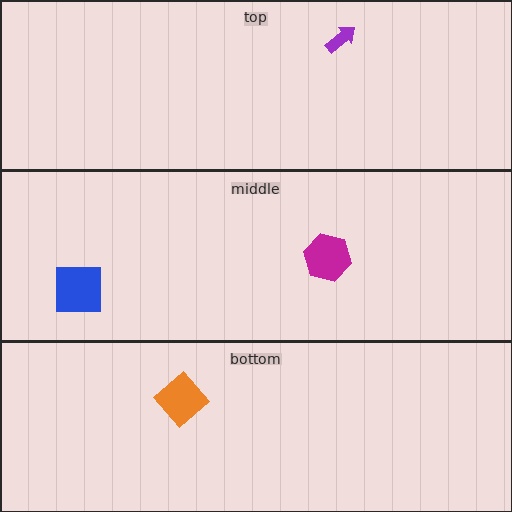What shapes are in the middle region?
The magenta hexagon, the blue square.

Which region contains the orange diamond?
The bottom region.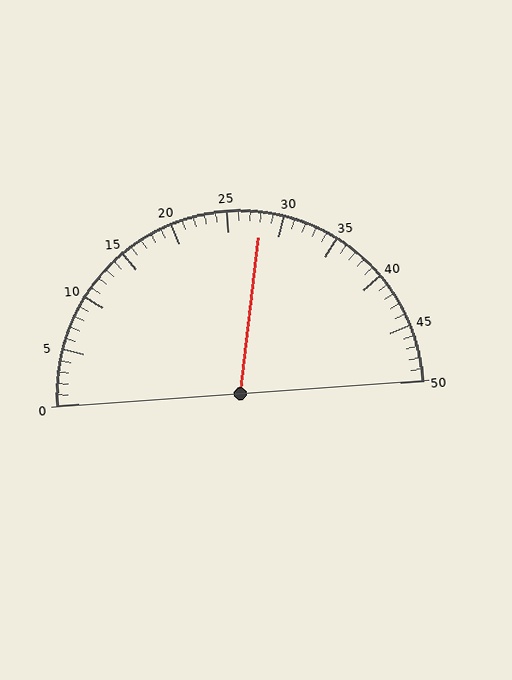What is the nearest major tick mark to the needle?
The nearest major tick mark is 30.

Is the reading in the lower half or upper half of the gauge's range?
The reading is in the upper half of the range (0 to 50).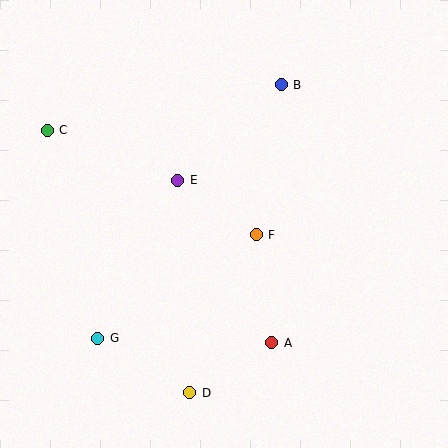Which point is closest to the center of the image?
Point F at (256, 235) is closest to the center.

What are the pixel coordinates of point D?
Point D is at (190, 393).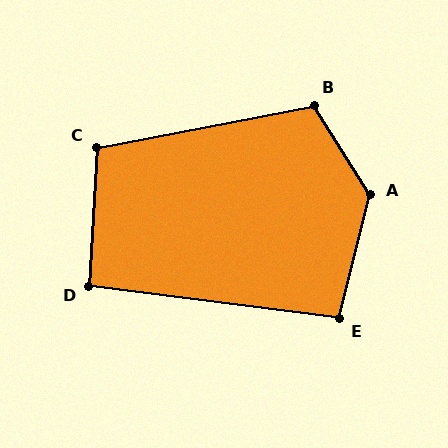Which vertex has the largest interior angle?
A, at approximately 134 degrees.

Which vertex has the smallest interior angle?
D, at approximately 94 degrees.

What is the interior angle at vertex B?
Approximately 111 degrees (obtuse).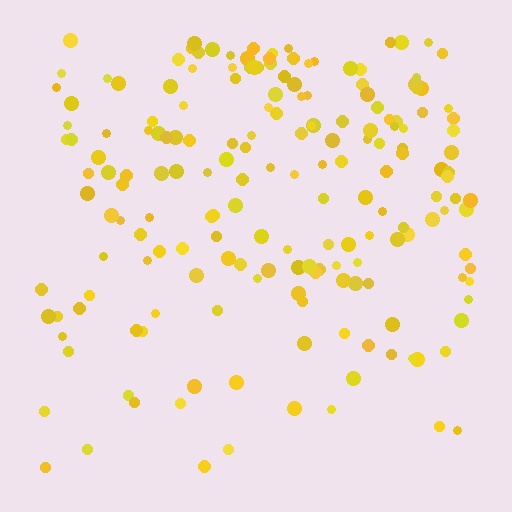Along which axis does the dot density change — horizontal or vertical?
Vertical.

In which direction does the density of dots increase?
From bottom to top, with the top side densest.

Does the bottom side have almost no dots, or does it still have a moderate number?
Still a moderate number, just noticeably fewer than the top.